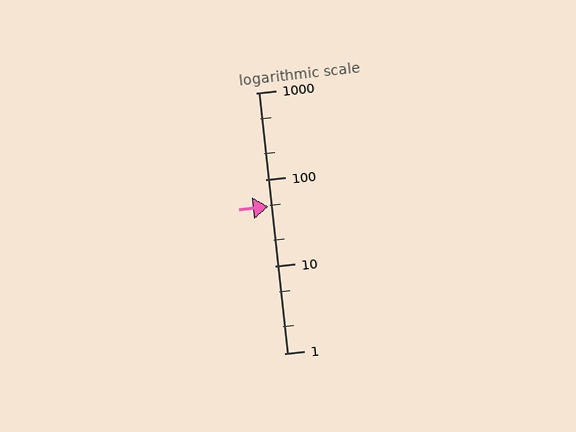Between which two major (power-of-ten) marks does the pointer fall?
The pointer is between 10 and 100.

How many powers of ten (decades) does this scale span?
The scale spans 3 decades, from 1 to 1000.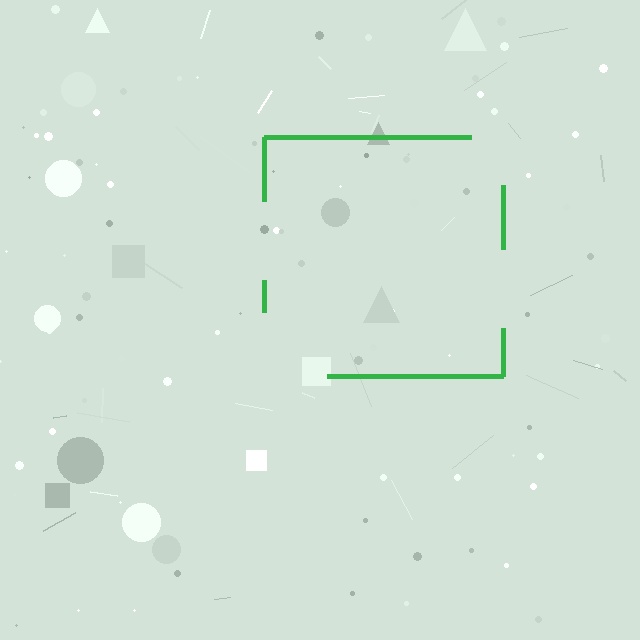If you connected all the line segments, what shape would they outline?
They would outline a square.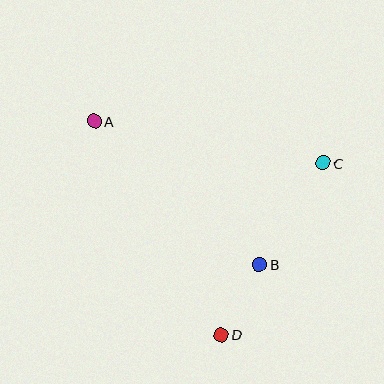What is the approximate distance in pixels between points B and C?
The distance between B and C is approximately 120 pixels.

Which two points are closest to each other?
Points B and D are closest to each other.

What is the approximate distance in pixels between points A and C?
The distance between A and C is approximately 232 pixels.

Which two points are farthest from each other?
Points A and D are farthest from each other.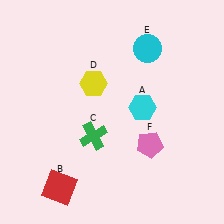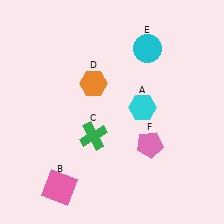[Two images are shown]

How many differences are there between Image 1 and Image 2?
There are 2 differences between the two images.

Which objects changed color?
B changed from red to pink. D changed from yellow to orange.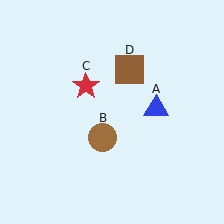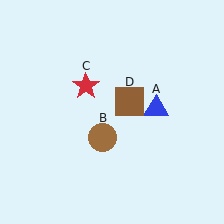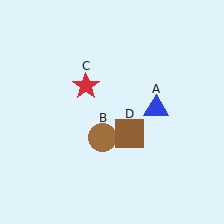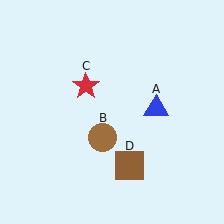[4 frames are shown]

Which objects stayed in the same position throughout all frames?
Blue triangle (object A) and brown circle (object B) and red star (object C) remained stationary.